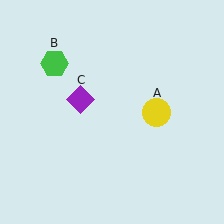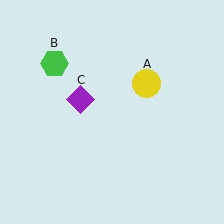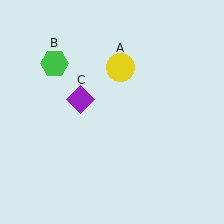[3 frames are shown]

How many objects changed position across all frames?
1 object changed position: yellow circle (object A).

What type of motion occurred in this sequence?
The yellow circle (object A) rotated counterclockwise around the center of the scene.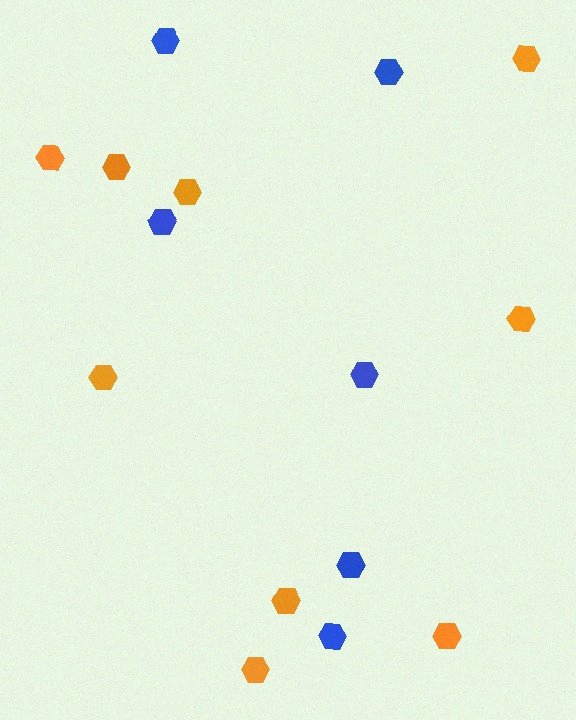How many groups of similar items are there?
There are 2 groups: one group of orange hexagons (9) and one group of blue hexagons (6).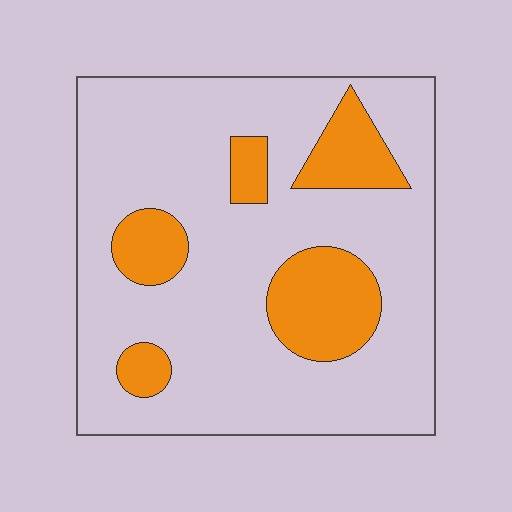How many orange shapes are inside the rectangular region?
5.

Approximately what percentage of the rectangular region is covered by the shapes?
Approximately 20%.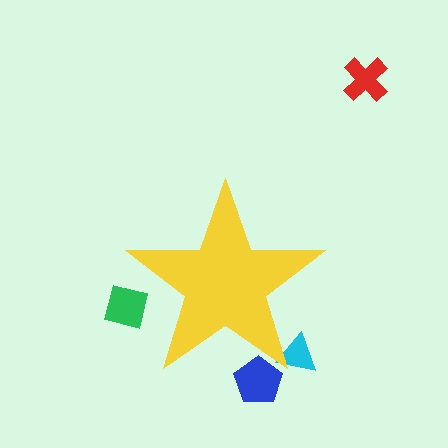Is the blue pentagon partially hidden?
Yes, the blue pentagon is partially hidden behind the yellow star.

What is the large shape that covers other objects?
A yellow star.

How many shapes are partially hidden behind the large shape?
3 shapes are partially hidden.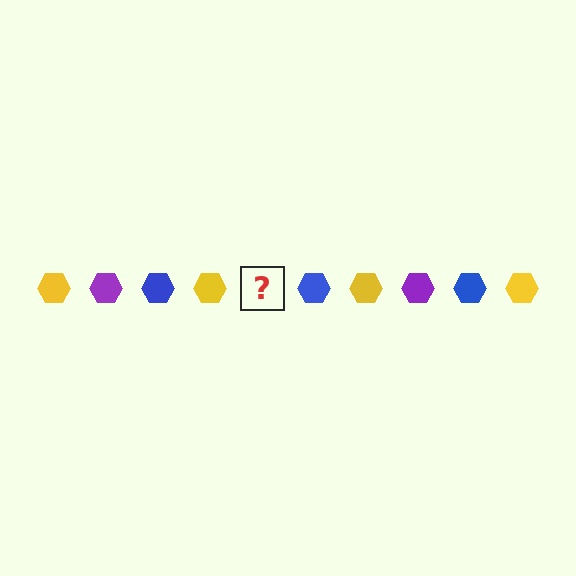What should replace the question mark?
The question mark should be replaced with a purple hexagon.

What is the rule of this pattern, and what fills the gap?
The rule is that the pattern cycles through yellow, purple, blue hexagons. The gap should be filled with a purple hexagon.